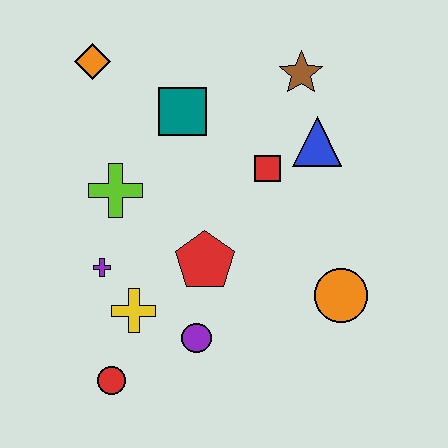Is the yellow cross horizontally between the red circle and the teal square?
Yes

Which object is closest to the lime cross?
The purple cross is closest to the lime cross.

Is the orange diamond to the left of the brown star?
Yes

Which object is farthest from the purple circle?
The orange diamond is farthest from the purple circle.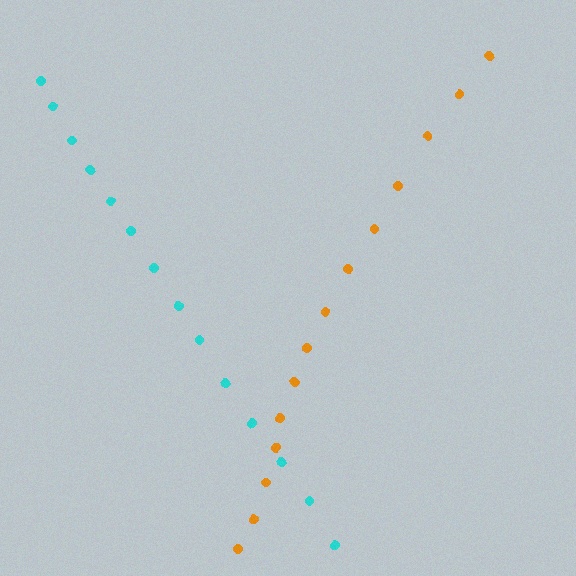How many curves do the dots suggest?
There are 2 distinct paths.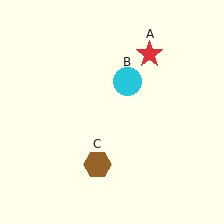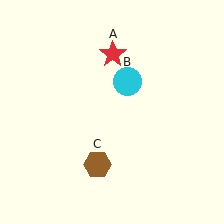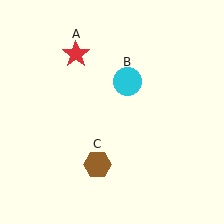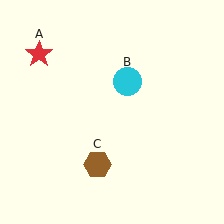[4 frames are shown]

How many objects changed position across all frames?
1 object changed position: red star (object A).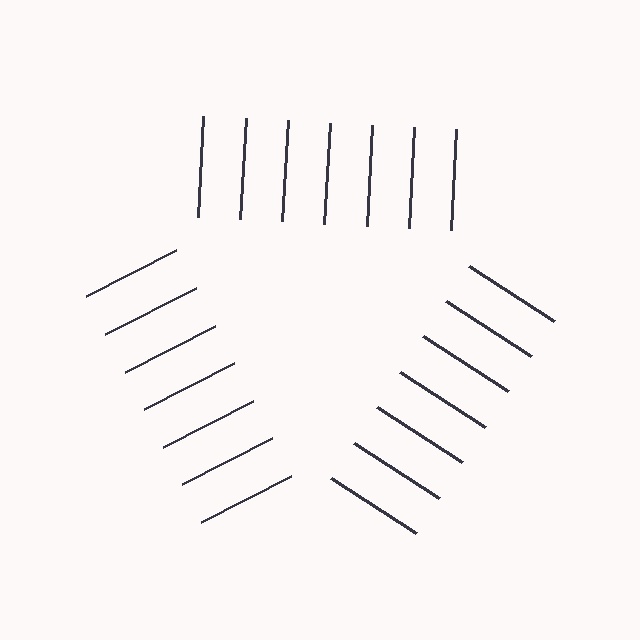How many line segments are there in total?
21 — 7 along each of the 3 edges.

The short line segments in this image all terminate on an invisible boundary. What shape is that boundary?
An illusory triangle — the line segments terminate on its edges but no continuous stroke is drawn.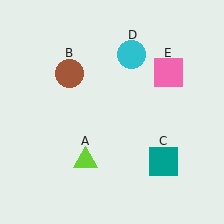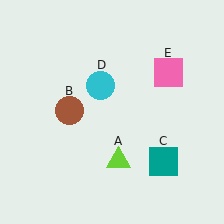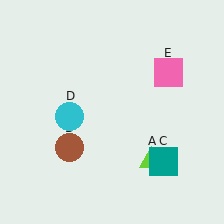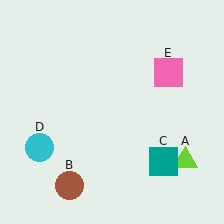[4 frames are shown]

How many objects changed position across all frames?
3 objects changed position: lime triangle (object A), brown circle (object B), cyan circle (object D).